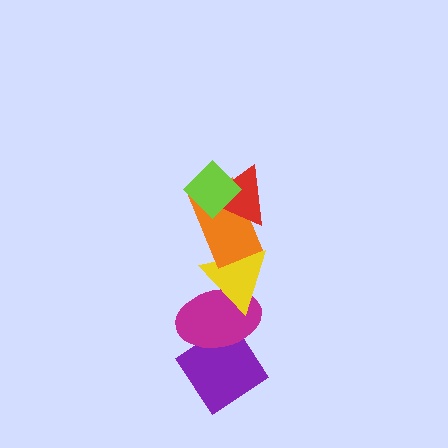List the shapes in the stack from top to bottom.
From top to bottom: the lime diamond, the red triangle, the orange rectangle, the yellow triangle, the magenta ellipse, the purple diamond.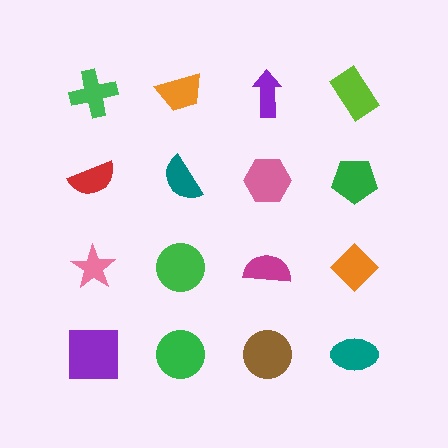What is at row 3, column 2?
A green circle.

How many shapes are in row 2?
4 shapes.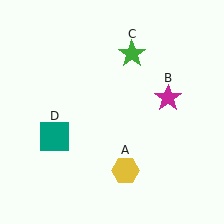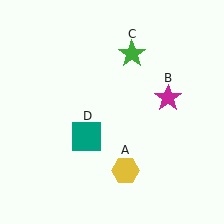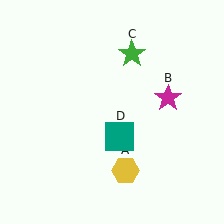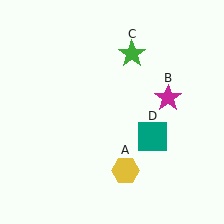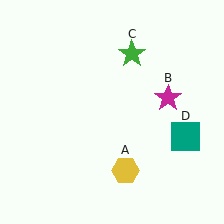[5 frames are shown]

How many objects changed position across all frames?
1 object changed position: teal square (object D).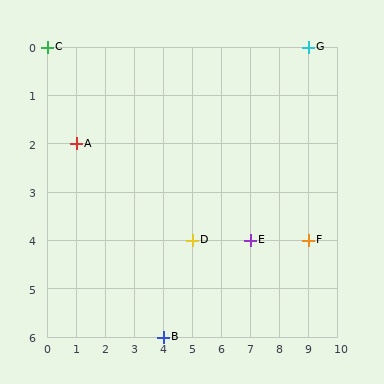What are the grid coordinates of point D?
Point D is at grid coordinates (5, 4).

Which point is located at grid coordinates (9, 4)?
Point F is at (9, 4).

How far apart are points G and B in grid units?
Points G and B are 5 columns and 6 rows apart (about 7.8 grid units diagonally).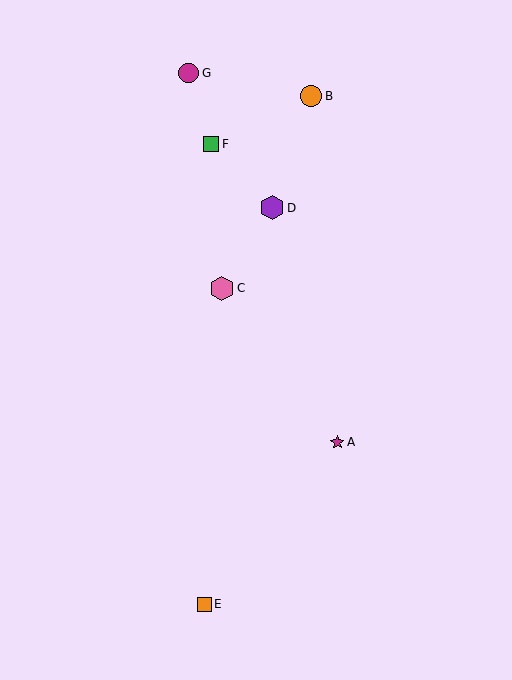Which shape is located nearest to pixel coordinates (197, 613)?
The orange square (labeled E) at (204, 604) is nearest to that location.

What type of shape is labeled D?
Shape D is a purple hexagon.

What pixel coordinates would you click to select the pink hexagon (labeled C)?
Click at (222, 288) to select the pink hexagon C.